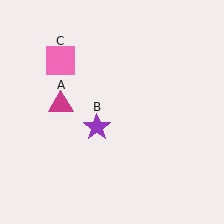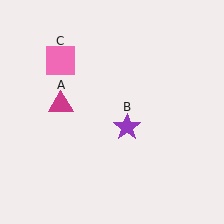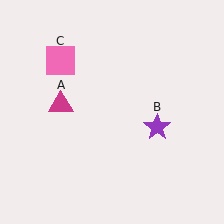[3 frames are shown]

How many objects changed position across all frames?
1 object changed position: purple star (object B).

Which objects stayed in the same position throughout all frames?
Magenta triangle (object A) and pink square (object C) remained stationary.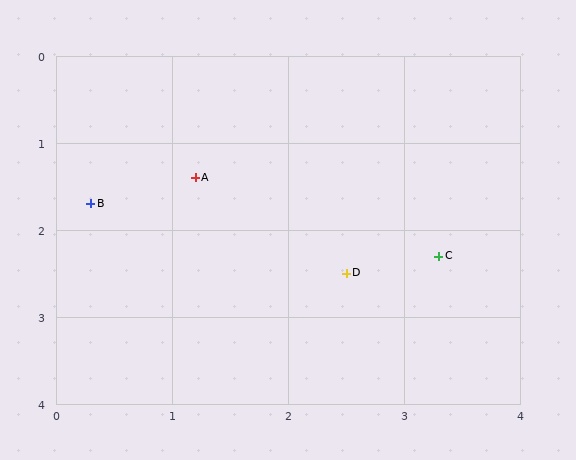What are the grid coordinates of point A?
Point A is at approximately (1.2, 1.4).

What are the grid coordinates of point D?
Point D is at approximately (2.5, 2.5).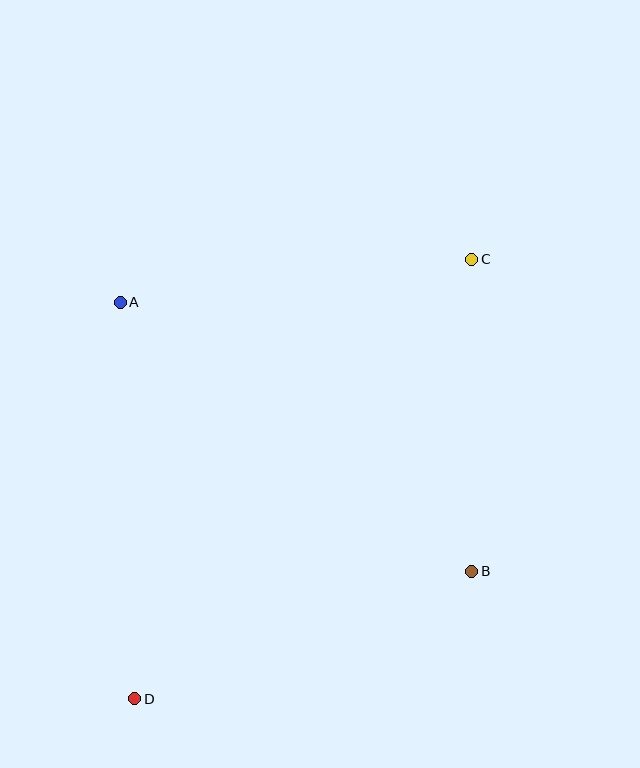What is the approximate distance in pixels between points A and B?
The distance between A and B is approximately 443 pixels.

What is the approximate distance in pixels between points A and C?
The distance between A and C is approximately 354 pixels.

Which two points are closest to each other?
Points B and C are closest to each other.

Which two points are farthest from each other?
Points C and D are farthest from each other.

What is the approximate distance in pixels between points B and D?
The distance between B and D is approximately 360 pixels.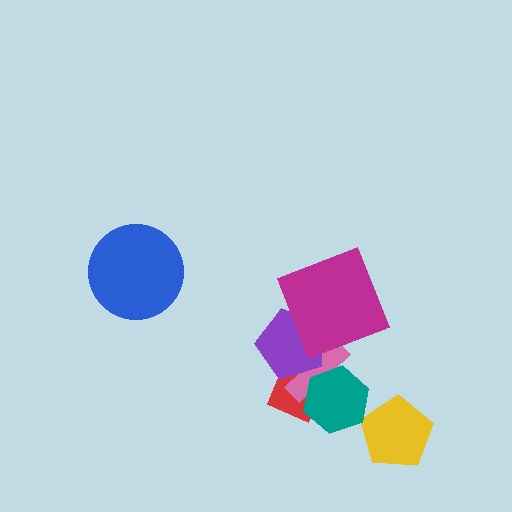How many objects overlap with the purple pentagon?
3 objects overlap with the purple pentagon.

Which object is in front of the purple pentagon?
The magenta square is in front of the purple pentagon.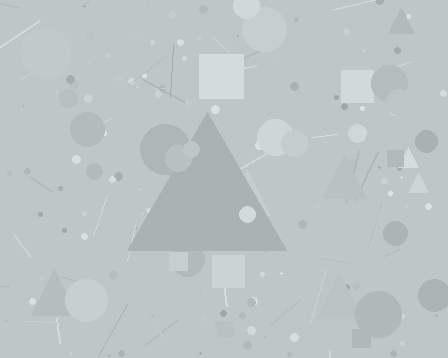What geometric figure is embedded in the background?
A triangle is embedded in the background.